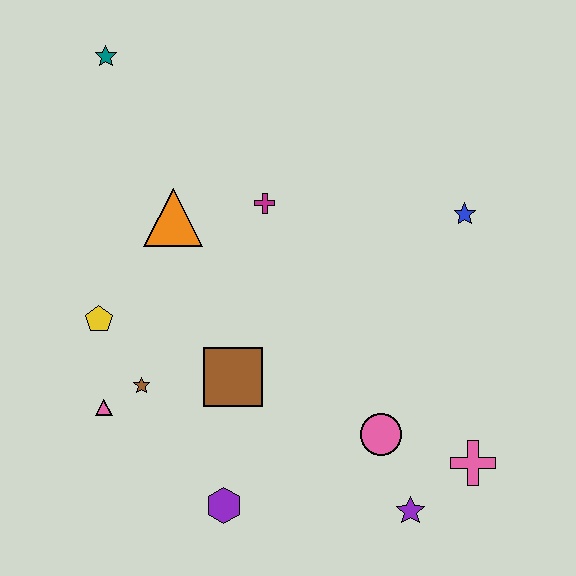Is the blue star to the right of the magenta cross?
Yes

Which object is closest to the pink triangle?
The brown star is closest to the pink triangle.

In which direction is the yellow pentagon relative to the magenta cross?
The yellow pentagon is to the left of the magenta cross.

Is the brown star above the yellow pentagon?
No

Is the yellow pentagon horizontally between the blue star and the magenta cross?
No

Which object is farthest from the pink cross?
The teal star is farthest from the pink cross.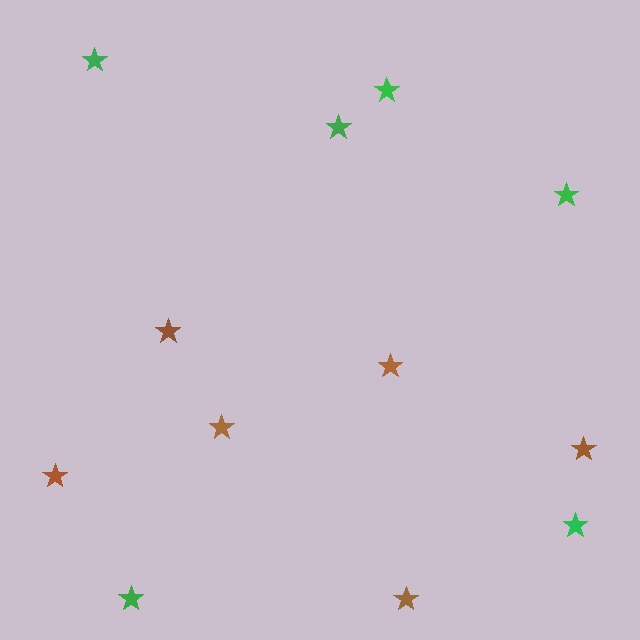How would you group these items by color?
There are 2 groups: one group of brown stars (6) and one group of green stars (6).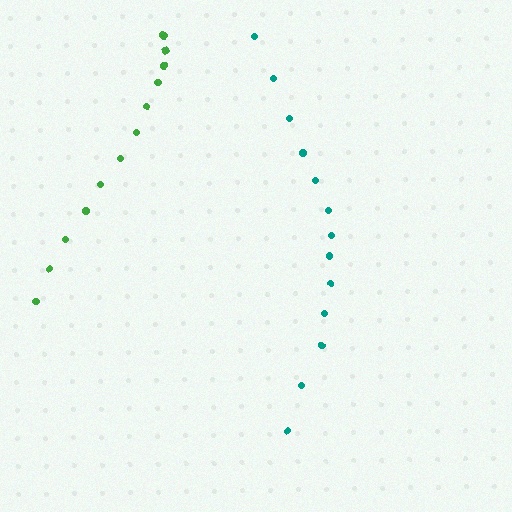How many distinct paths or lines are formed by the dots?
There are 2 distinct paths.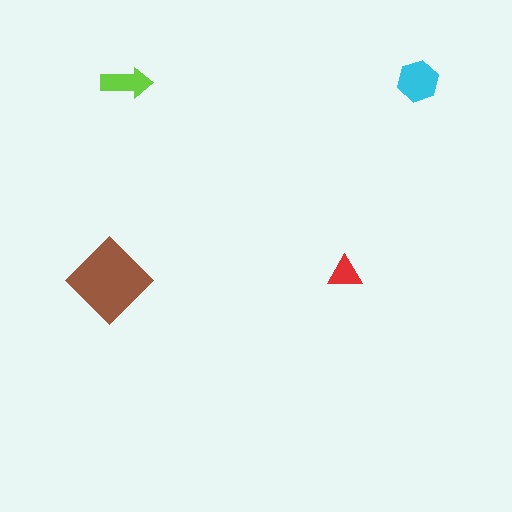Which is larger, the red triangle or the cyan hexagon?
The cyan hexagon.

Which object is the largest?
The brown diamond.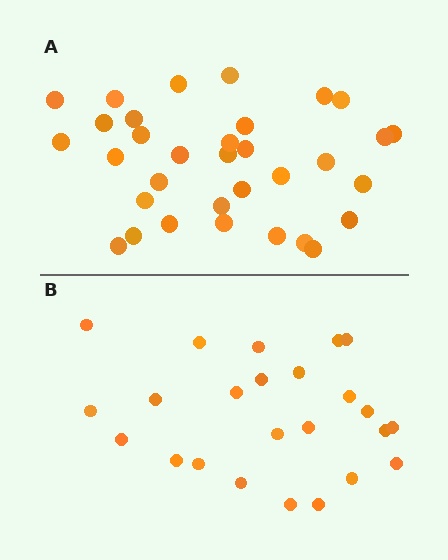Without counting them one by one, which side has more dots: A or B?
Region A (the top region) has more dots.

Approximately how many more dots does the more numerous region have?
Region A has roughly 8 or so more dots than region B.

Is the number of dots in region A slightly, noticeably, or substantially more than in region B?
Region A has noticeably more, but not dramatically so. The ratio is roughly 1.4 to 1.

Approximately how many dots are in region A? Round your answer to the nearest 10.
About 30 dots. (The exact count is 33, which rounds to 30.)